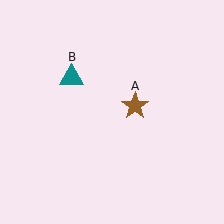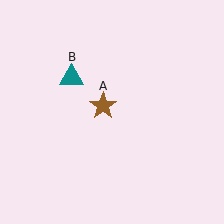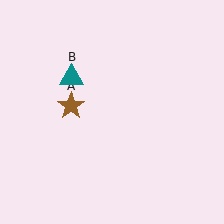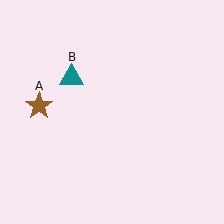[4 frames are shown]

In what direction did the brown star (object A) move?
The brown star (object A) moved left.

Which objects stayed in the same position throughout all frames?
Teal triangle (object B) remained stationary.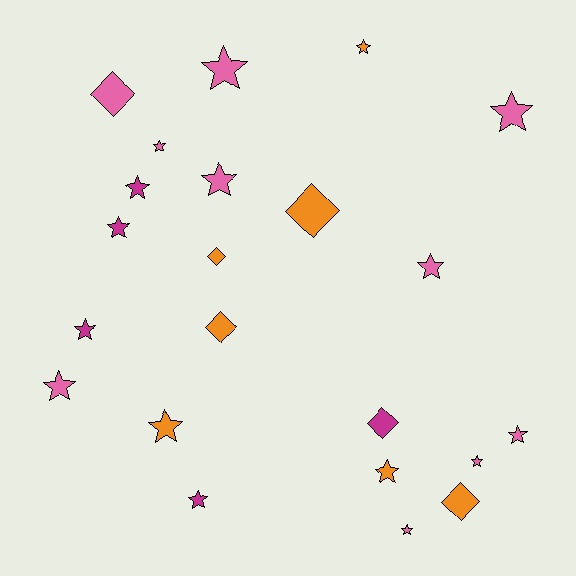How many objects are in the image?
There are 22 objects.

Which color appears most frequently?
Pink, with 10 objects.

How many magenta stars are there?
There are 4 magenta stars.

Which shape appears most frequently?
Star, with 16 objects.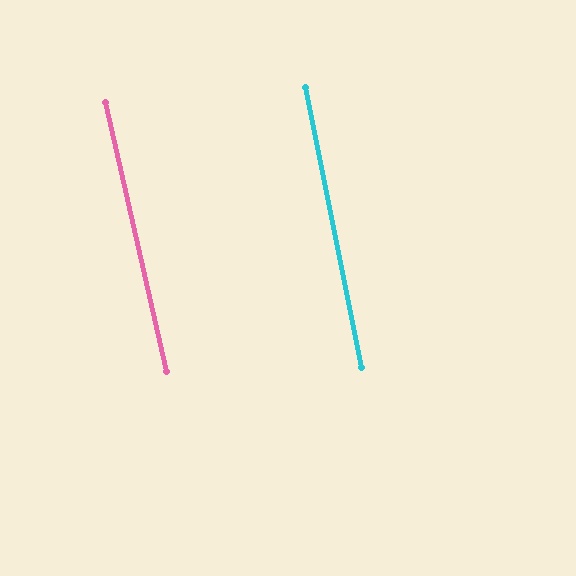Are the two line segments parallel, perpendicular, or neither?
Parallel — their directions differ by only 1.4°.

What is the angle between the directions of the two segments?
Approximately 1 degree.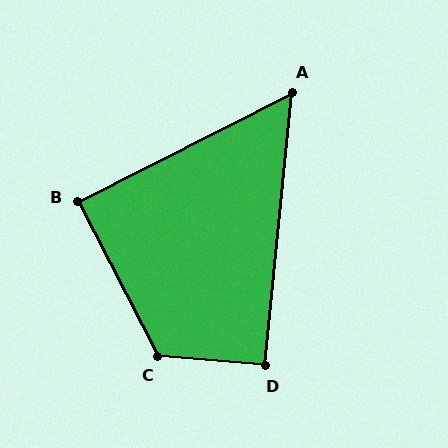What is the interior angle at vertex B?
Approximately 90 degrees (approximately right).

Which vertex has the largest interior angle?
C, at approximately 122 degrees.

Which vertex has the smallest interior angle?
A, at approximately 58 degrees.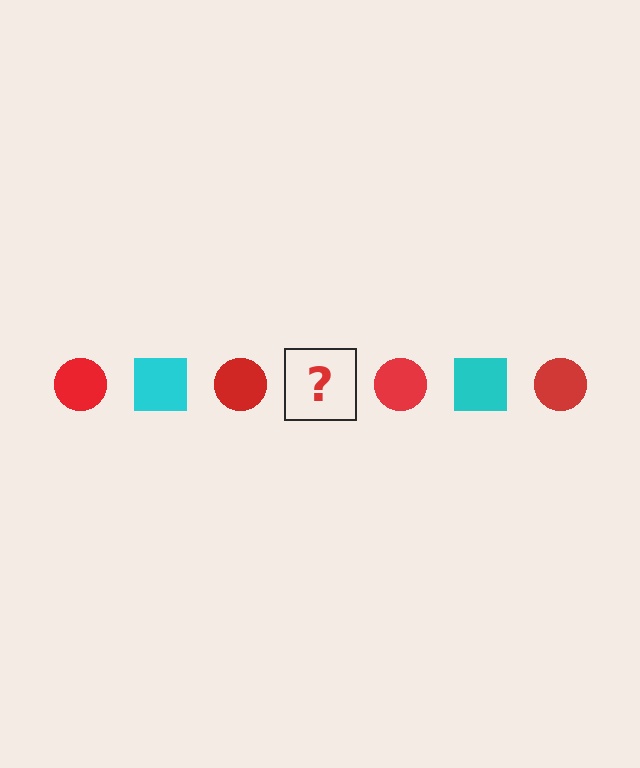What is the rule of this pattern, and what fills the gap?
The rule is that the pattern alternates between red circle and cyan square. The gap should be filled with a cyan square.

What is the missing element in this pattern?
The missing element is a cyan square.